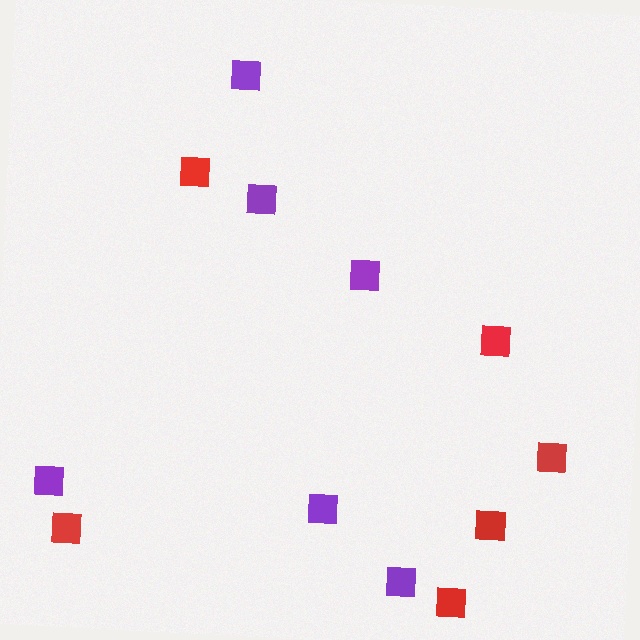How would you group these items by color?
There are 2 groups: one group of red squares (6) and one group of purple squares (6).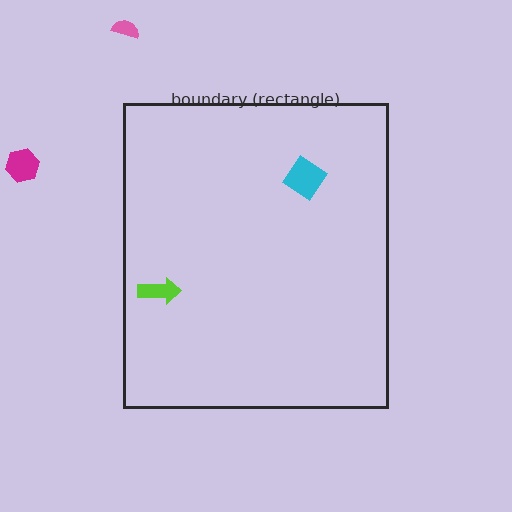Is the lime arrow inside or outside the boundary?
Inside.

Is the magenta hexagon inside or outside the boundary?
Outside.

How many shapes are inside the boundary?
2 inside, 2 outside.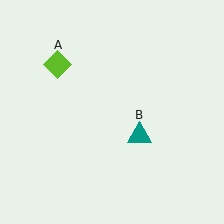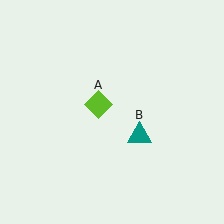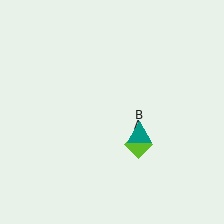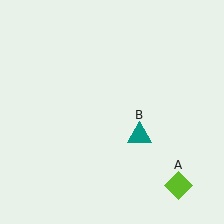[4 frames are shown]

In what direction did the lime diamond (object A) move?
The lime diamond (object A) moved down and to the right.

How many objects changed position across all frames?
1 object changed position: lime diamond (object A).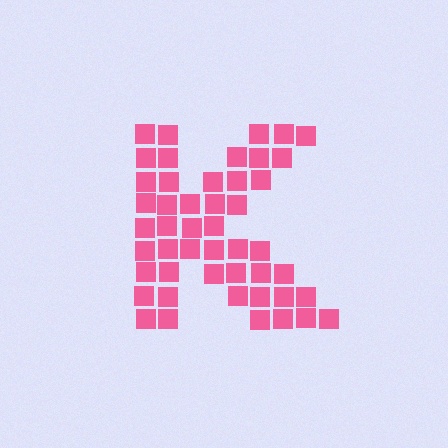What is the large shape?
The large shape is the letter K.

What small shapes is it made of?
It is made of small squares.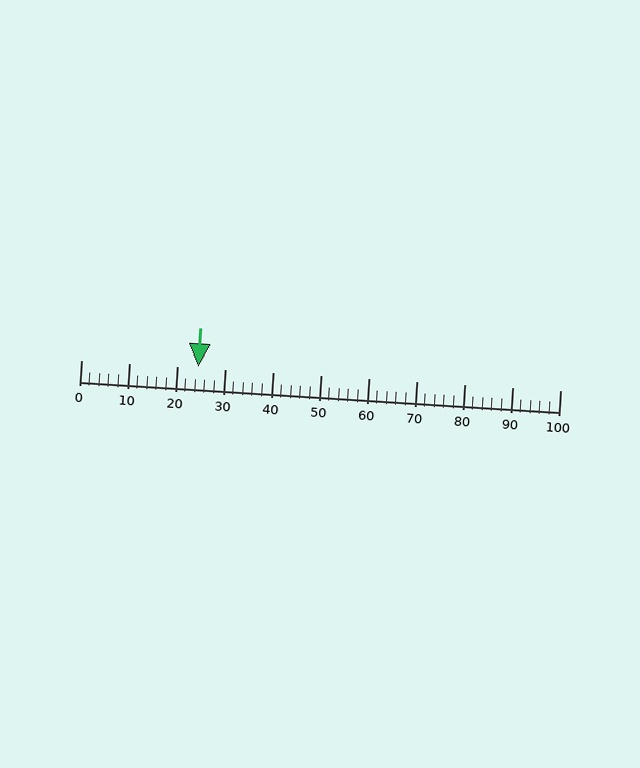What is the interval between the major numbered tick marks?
The major tick marks are spaced 10 units apart.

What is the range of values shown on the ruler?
The ruler shows values from 0 to 100.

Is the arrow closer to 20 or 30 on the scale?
The arrow is closer to 20.